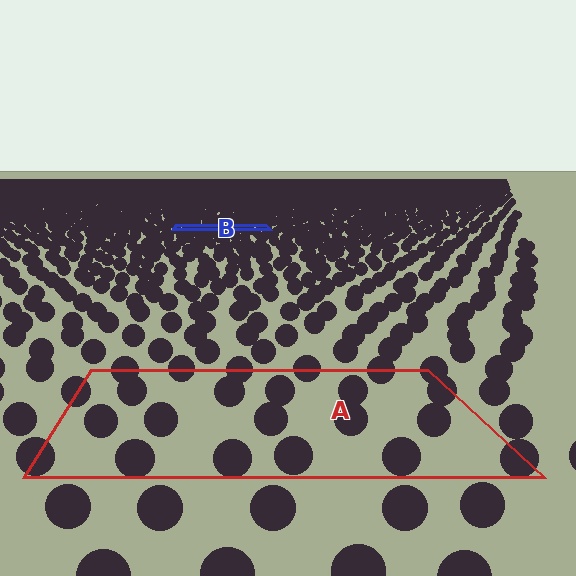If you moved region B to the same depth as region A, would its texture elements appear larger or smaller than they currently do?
They would appear larger. At a closer depth, the same texture elements are projected at a bigger on-screen size.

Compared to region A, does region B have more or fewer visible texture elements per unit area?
Region B has more texture elements per unit area — they are packed more densely because it is farther away.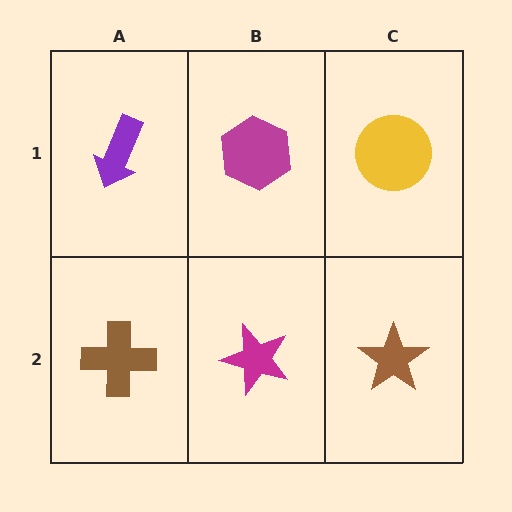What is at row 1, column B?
A magenta hexagon.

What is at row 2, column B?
A magenta star.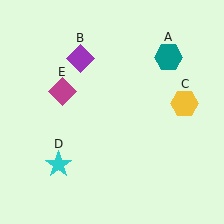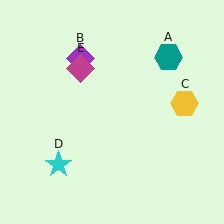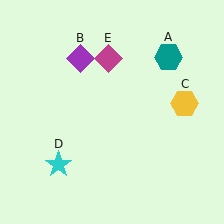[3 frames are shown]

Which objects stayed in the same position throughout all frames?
Teal hexagon (object A) and purple diamond (object B) and yellow hexagon (object C) and cyan star (object D) remained stationary.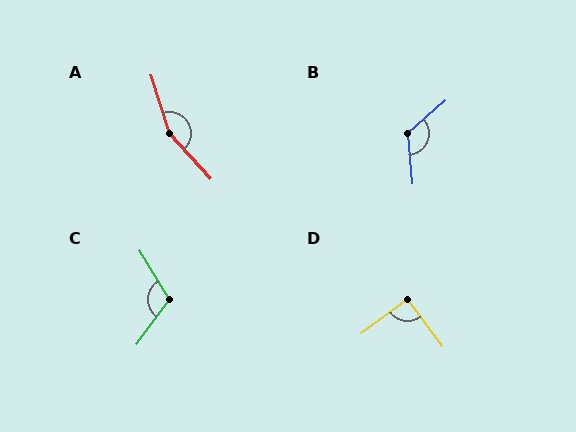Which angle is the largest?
A, at approximately 155 degrees.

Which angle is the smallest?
D, at approximately 90 degrees.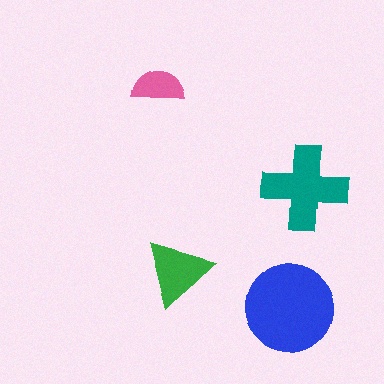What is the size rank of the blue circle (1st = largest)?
1st.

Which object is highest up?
The pink semicircle is topmost.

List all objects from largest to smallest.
The blue circle, the teal cross, the green triangle, the pink semicircle.